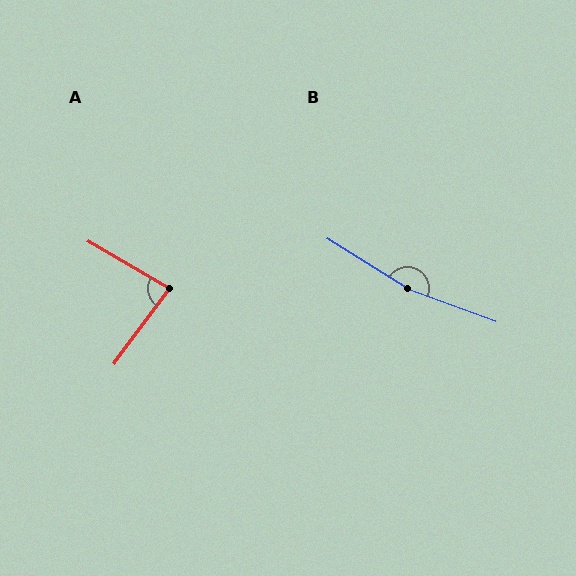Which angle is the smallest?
A, at approximately 84 degrees.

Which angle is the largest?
B, at approximately 168 degrees.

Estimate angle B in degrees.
Approximately 168 degrees.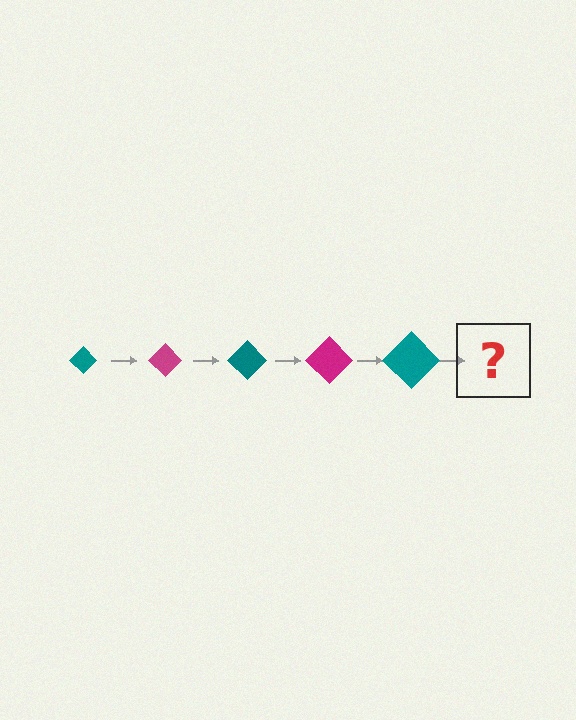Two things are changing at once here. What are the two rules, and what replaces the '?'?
The two rules are that the diamond grows larger each step and the color cycles through teal and magenta. The '?' should be a magenta diamond, larger than the previous one.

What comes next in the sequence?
The next element should be a magenta diamond, larger than the previous one.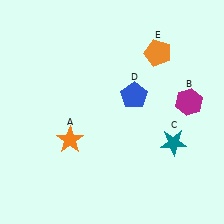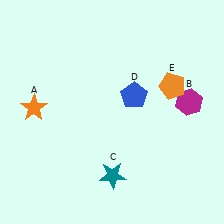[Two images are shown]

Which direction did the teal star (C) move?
The teal star (C) moved left.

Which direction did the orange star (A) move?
The orange star (A) moved left.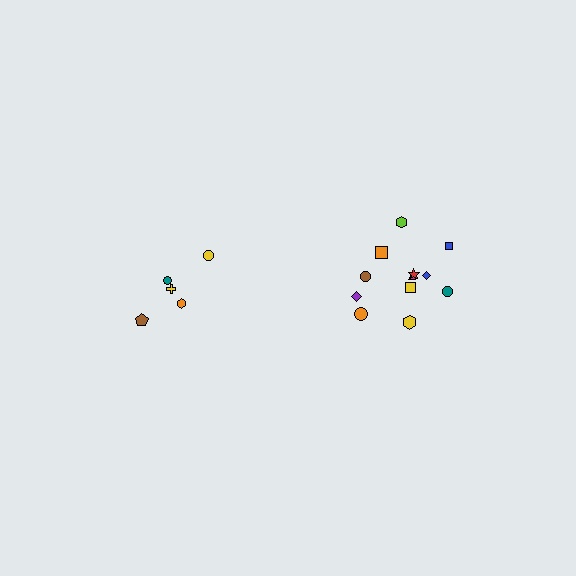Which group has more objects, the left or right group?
The right group.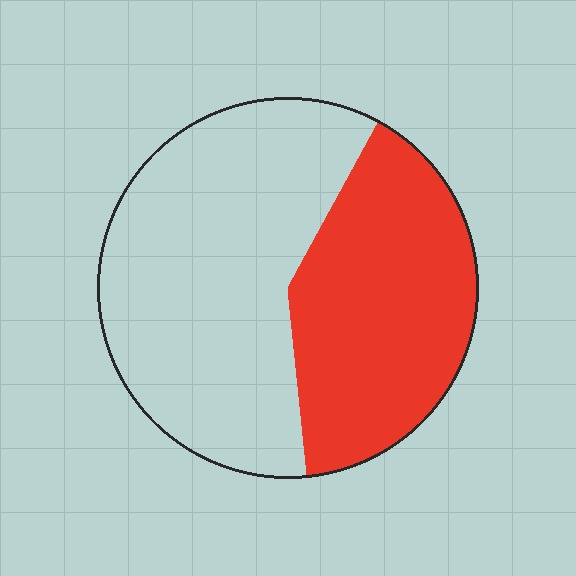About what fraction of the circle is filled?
About two fifths (2/5).